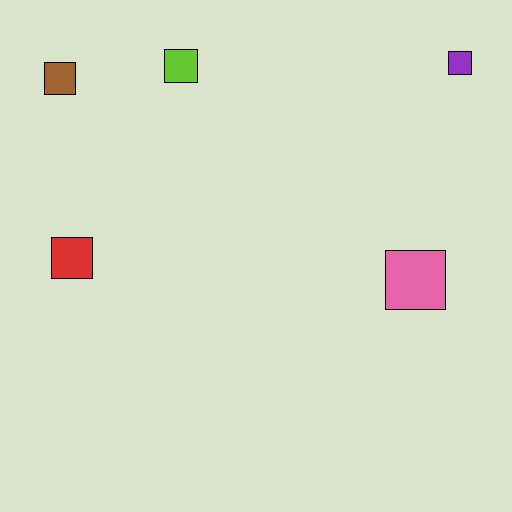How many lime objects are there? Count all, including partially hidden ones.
There is 1 lime object.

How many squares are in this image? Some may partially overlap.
There are 5 squares.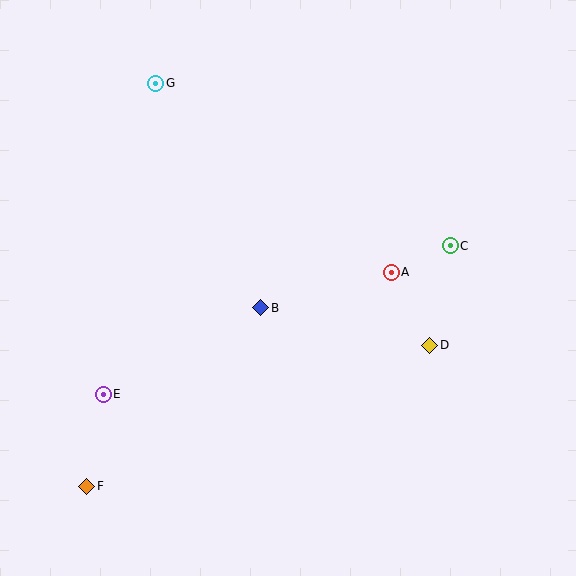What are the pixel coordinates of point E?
Point E is at (103, 394).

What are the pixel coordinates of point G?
Point G is at (156, 83).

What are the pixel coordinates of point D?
Point D is at (430, 345).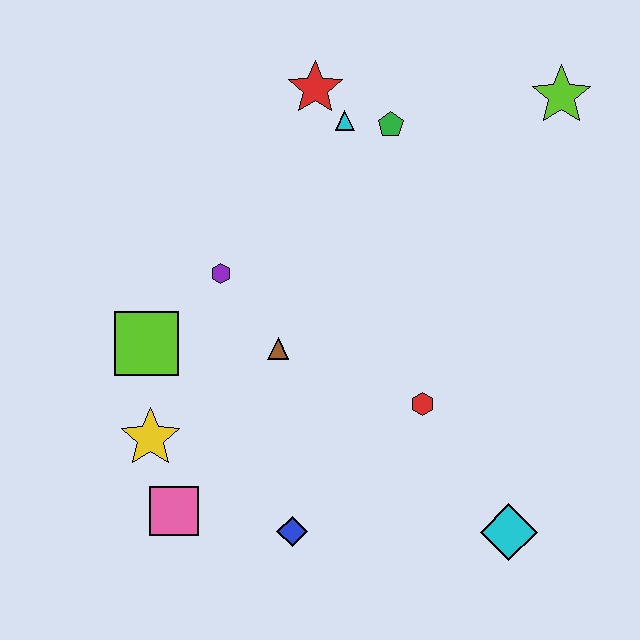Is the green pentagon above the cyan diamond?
Yes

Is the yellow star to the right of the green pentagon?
No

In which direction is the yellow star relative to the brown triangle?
The yellow star is to the left of the brown triangle.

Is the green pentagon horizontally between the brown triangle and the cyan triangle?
No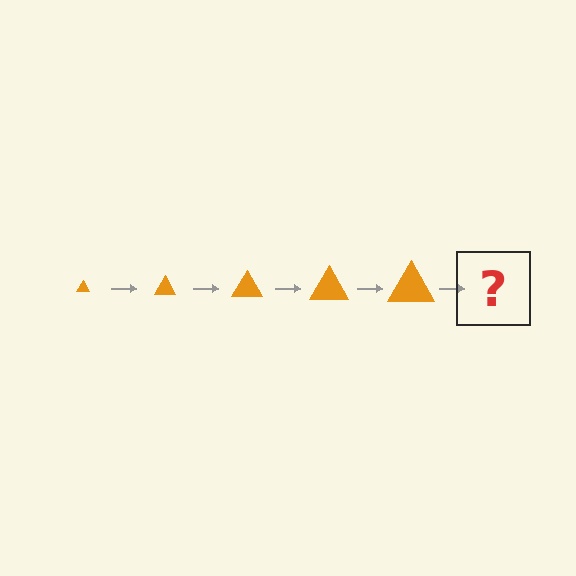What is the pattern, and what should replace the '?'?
The pattern is that the triangle gets progressively larger each step. The '?' should be an orange triangle, larger than the previous one.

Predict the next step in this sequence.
The next step is an orange triangle, larger than the previous one.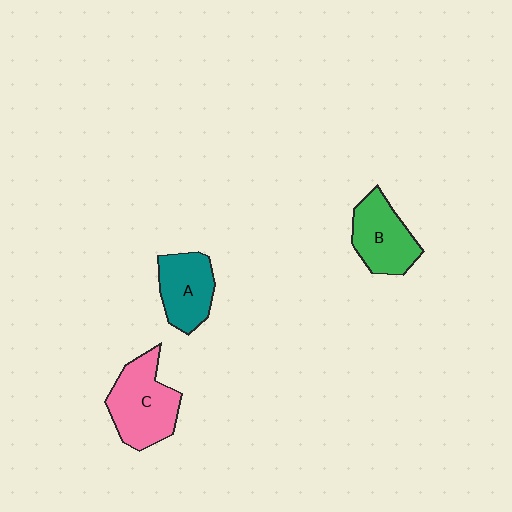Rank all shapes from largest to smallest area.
From largest to smallest: C (pink), B (green), A (teal).